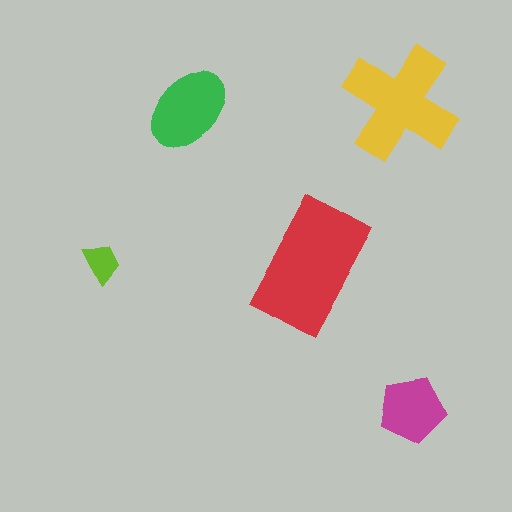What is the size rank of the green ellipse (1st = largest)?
3rd.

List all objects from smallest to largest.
The lime trapezoid, the magenta pentagon, the green ellipse, the yellow cross, the red rectangle.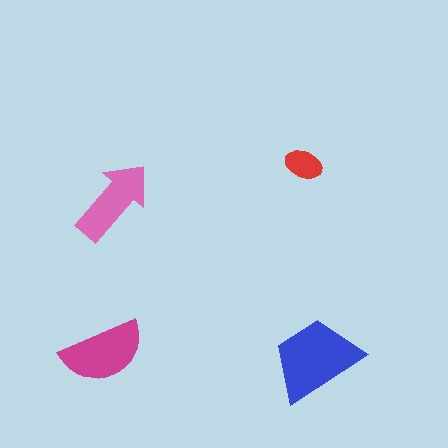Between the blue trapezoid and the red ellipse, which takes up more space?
The blue trapezoid.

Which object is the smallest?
The red ellipse.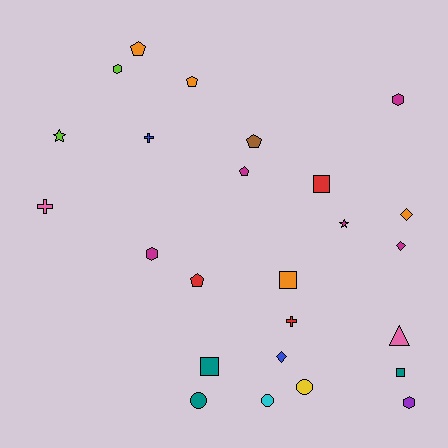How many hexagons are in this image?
There are 4 hexagons.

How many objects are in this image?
There are 25 objects.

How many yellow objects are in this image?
There is 1 yellow object.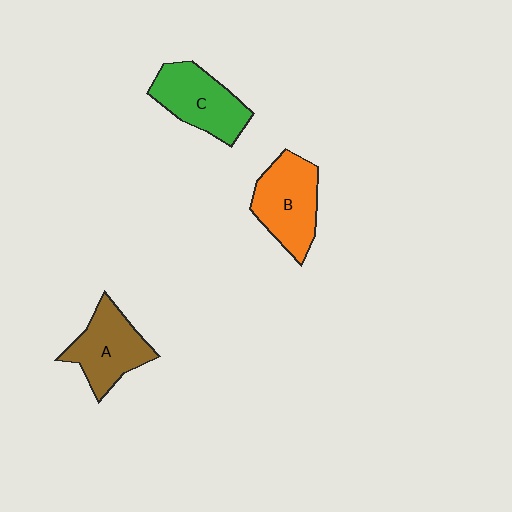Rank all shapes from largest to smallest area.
From largest to smallest: B (orange), C (green), A (brown).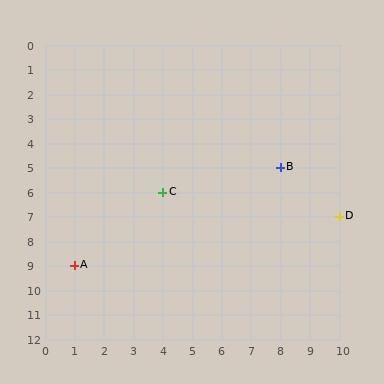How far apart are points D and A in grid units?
Points D and A are 9 columns and 2 rows apart (about 9.2 grid units diagonally).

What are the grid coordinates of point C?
Point C is at grid coordinates (4, 6).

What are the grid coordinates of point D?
Point D is at grid coordinates (10, 7).